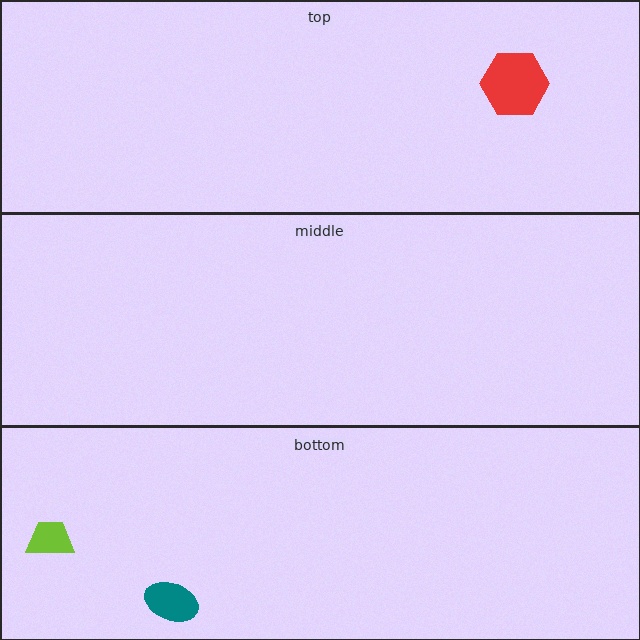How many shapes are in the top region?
1.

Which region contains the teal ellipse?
The bottom region.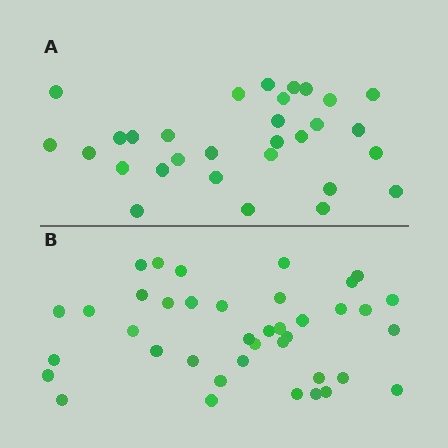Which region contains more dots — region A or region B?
Region B (the bottom region) has more dots.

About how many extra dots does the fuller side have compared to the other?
Region B has roughly 8 or so more dots than region A.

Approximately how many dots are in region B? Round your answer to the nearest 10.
About 40 dots. (The exact count is 39, which rounds to 40.)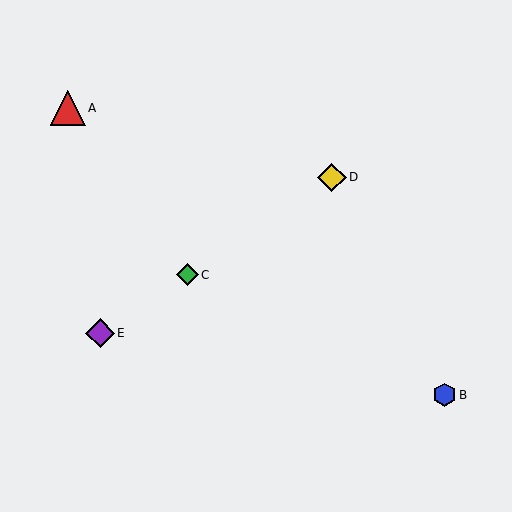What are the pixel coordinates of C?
Object C is at (187, 275).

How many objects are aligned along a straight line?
3 objects (C, D, E) are aligned along a straight line.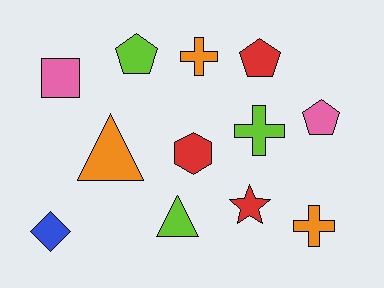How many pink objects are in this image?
There are 2 pink objects.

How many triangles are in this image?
There are 2 triangles.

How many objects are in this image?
There are 12 objects.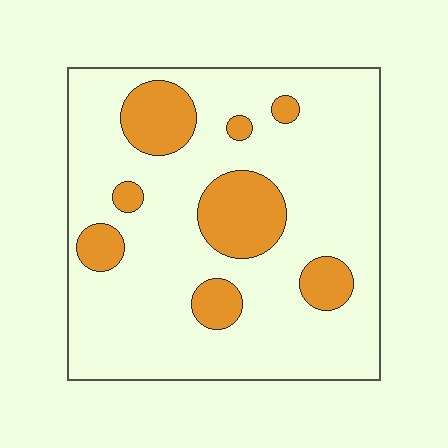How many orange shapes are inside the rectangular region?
8.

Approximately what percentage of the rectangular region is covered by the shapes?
Approximately 20%.